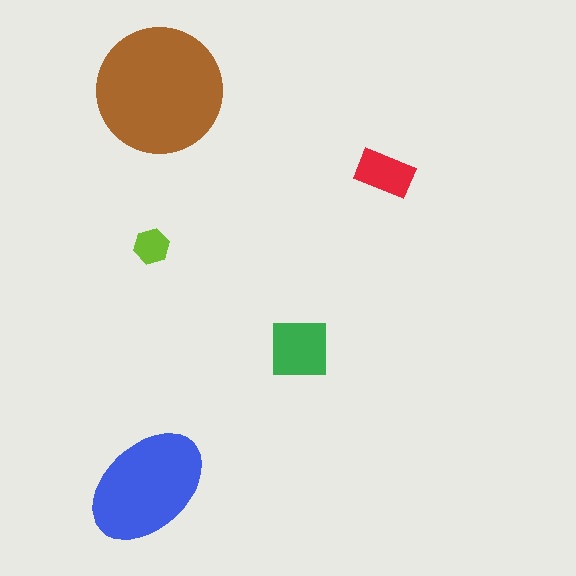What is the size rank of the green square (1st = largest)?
3rd.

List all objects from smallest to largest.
The lime hexagon, the red rectangle, the green square, the blue ellipse, the brown circle.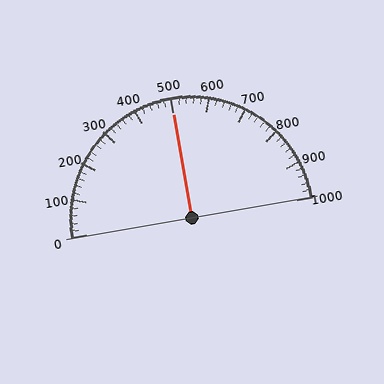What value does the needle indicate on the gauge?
The needle indicates approximately 500.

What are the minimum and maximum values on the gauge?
The gauge ranges from 0 to 1000.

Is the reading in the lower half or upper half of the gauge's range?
The reading is in the upper half of the range (0 to 1000).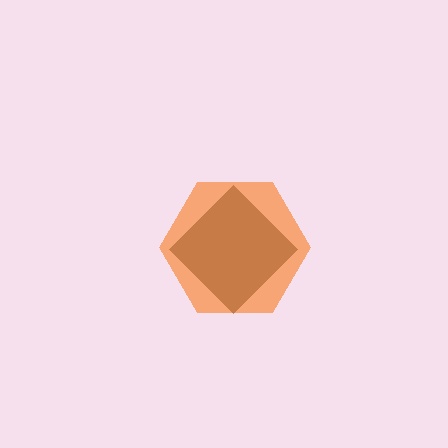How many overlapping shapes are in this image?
There are 2 overlapping shapes in the image.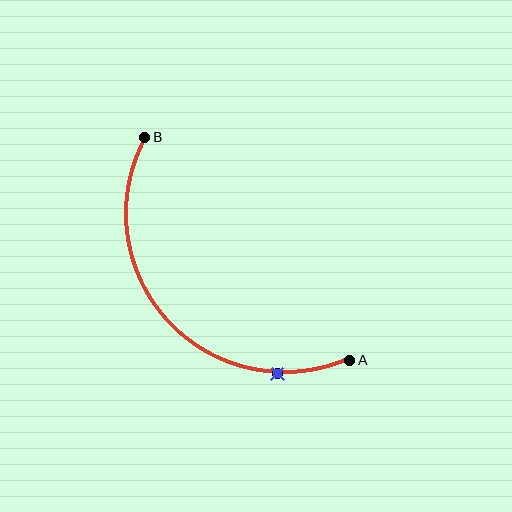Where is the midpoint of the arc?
The arc midpoint is the point on the curve farthest from the straight line joining A and B. It sits below and to the left of that line.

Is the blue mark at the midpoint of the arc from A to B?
No. The blue mark lies on the arc but is closer to endpoint A. The arc midpoint would be at the point on the curve equidistant along the arc from both A and B.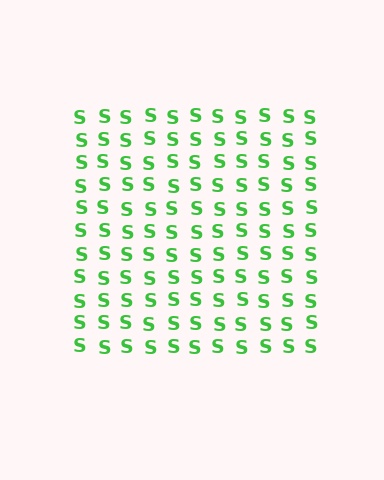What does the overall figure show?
The overall figure shows a square.